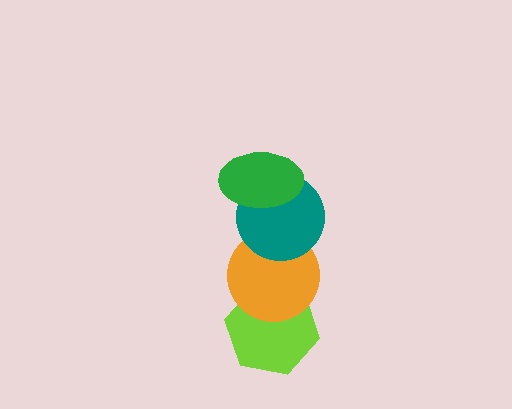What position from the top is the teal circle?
The teal circle is 2nd from the top.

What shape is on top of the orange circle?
The teal circle is on top of the orange circle.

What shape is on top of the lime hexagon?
The orange circle is on top of the lime hexagon.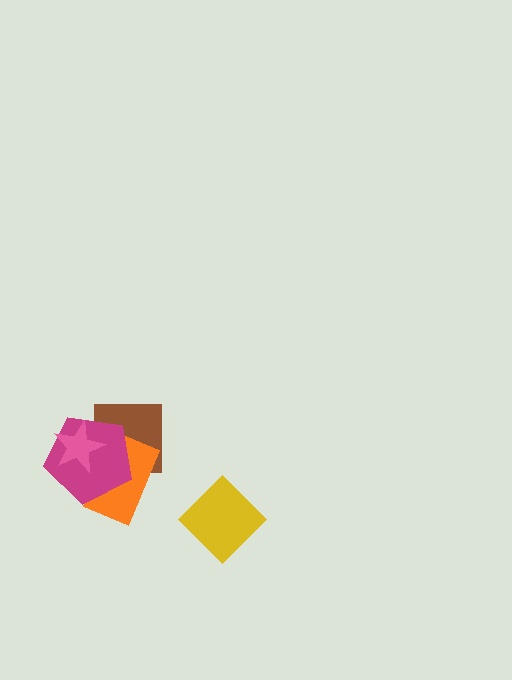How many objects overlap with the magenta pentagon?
3 objects overlap with the magenta pentagon.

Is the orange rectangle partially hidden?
Yes, it is partially covered by another shape.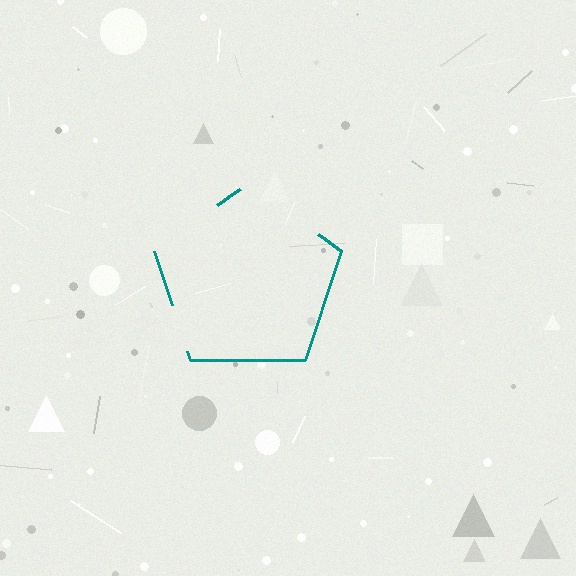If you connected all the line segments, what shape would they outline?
They would outline a pentagon.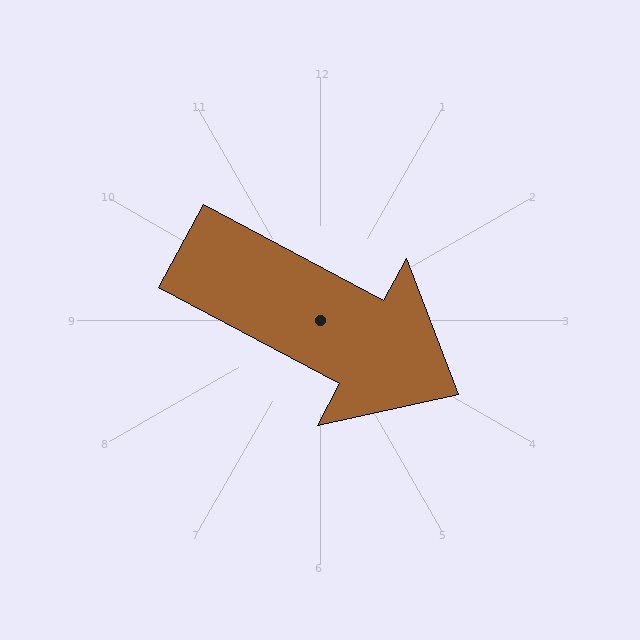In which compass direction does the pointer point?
Southeast.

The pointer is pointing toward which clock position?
Roughly 4 o'clock.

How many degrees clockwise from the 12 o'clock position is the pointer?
Approximately 118 degrees.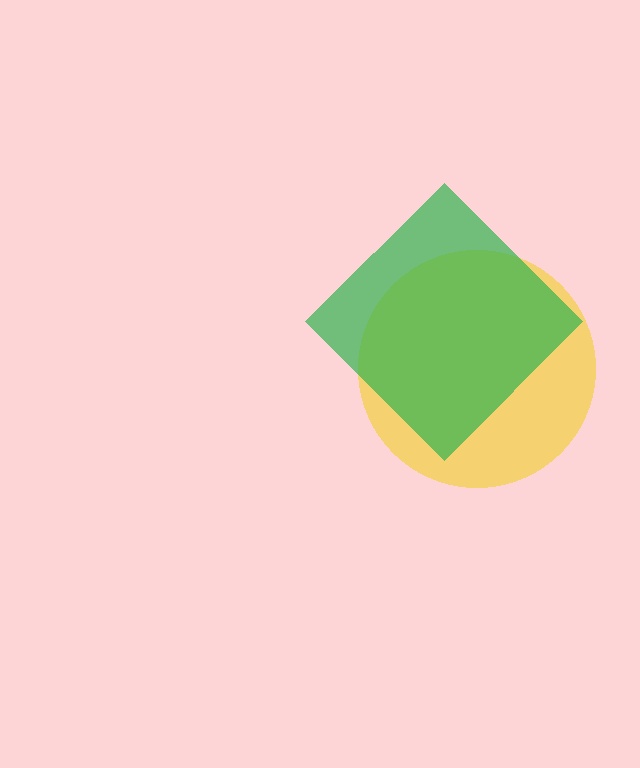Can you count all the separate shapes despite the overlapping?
Yes, there are 2 separate shapes.